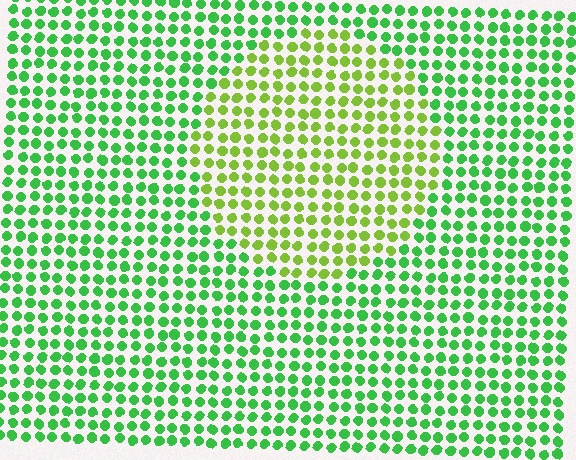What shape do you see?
I see a circle.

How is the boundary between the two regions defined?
The boundary is defined purely by a slight shift in hue (about 38 degrees). Spacing, size, and orientation are identical on both sides.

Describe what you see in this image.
The image is filled with small green elements in a uniform arrangement. A circle-shaped region is visible where the elements are tinted to a slightly different hue, forming a subtle color boundary.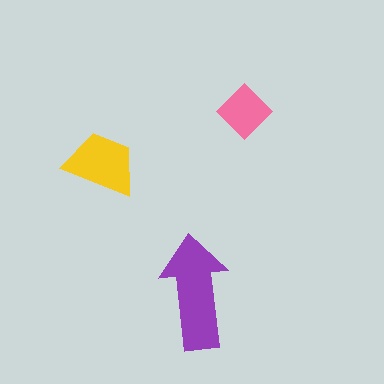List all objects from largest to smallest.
The purple arrow, the yellow trapezoid, the pink diamond.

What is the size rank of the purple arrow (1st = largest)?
1st.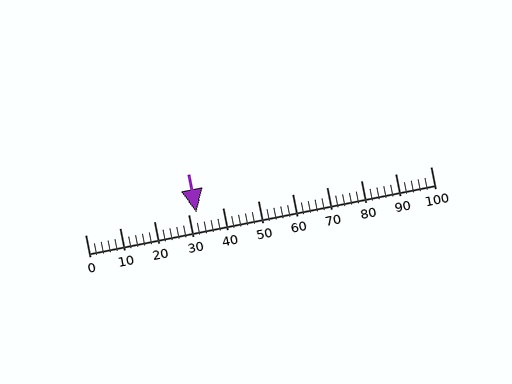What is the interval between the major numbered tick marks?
The major tick marks are spaced 10 units apart.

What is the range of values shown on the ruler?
The ruler shows values from 0 to 100.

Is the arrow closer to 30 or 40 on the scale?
The arrow is closer to 30.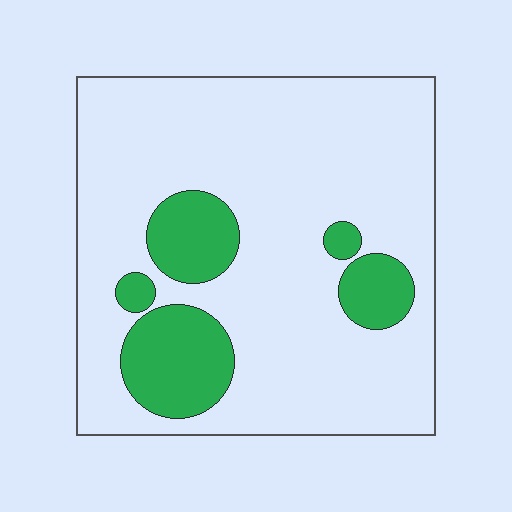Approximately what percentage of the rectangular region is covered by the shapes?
Approximately 20%.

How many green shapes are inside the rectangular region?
5.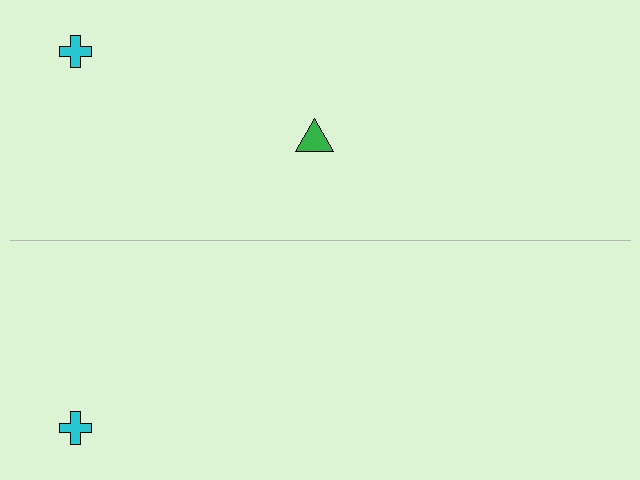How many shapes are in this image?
There are 3 shapes in this image.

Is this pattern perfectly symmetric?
No, the pattern is not perfectly symmetric. A green triangle is missing from the bottom side.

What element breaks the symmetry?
A green triangle is missing from the bottom side.